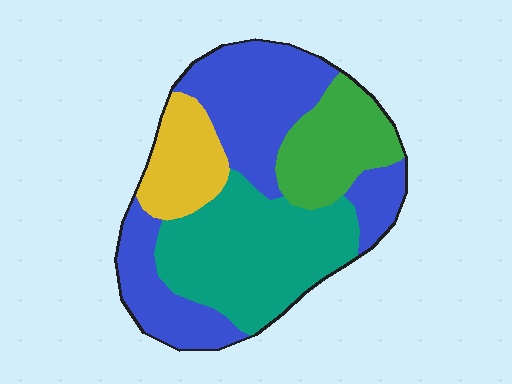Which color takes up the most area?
Blue, at roughly 40%.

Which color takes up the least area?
Yellow, at roughly 10%.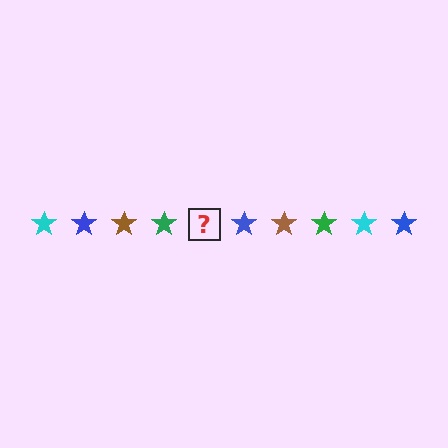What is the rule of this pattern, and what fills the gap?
The rule is that the pattern cycles through cyan, blue, brown, green stars. The gap should be filled with a cyan star.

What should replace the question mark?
The question mark should be replaced with a cyan star.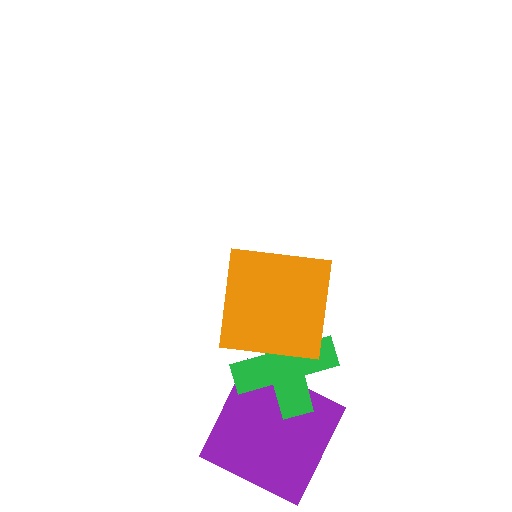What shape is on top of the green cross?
The orange square is on top of the green cross.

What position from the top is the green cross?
The green cross is 2nd from the top.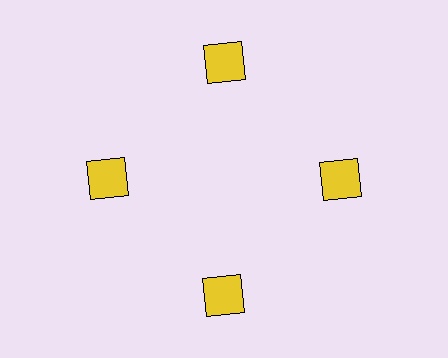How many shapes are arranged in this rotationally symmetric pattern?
There are 4 shapes, arranged in 4 groups of 1.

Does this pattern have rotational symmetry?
Yes, this pattern has 4-fold rotational symmetry. It looks the same after rotating 90 degrees around the center.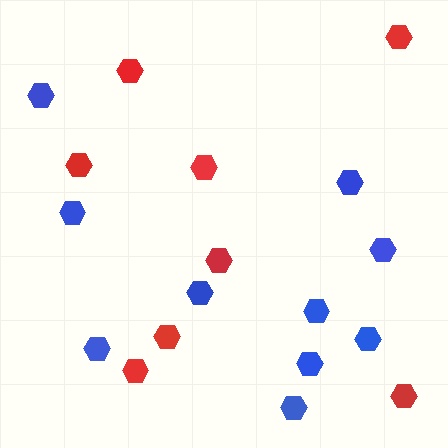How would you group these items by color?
There are 2 groups: one group of blue hexagons (10) and one group of red hexagons (8).